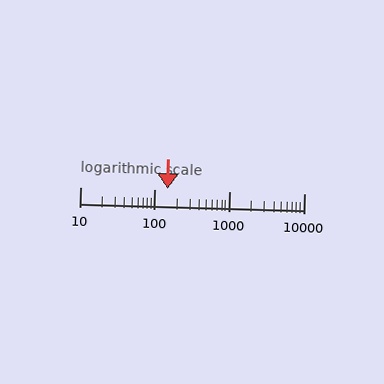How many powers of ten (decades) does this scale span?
The scale spans 3 decades, from 10 to 10000.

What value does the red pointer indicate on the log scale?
The pointer indicates approximately 150.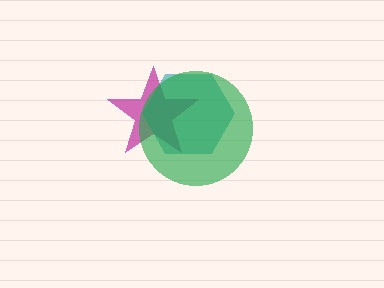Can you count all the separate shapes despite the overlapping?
Yes, there are 3 separate shapes.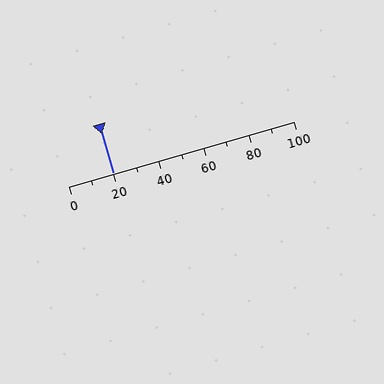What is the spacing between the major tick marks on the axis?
The major ticks are spaced 20 apart.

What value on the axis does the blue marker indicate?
The marker indicates approximately 20.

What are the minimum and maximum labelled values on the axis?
The axis runs from 0 to 100.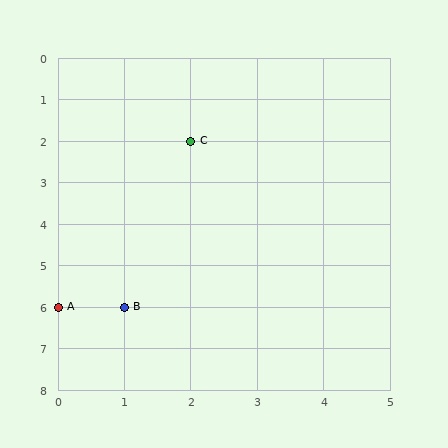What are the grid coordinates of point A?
Point A is at grid coordinates (0, 6).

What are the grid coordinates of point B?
Point B is at grid coordinates (1, 6).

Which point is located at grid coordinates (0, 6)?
Point A is at (0, 6).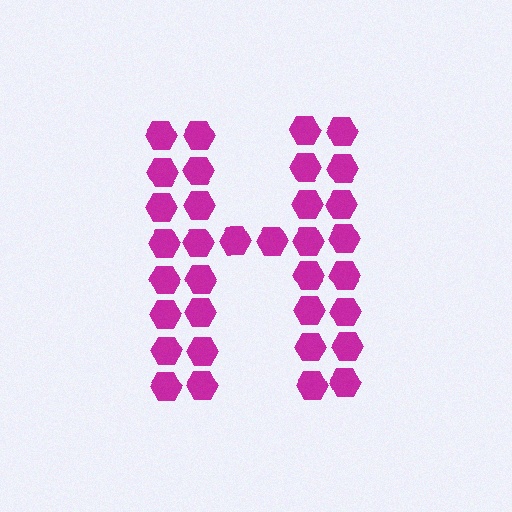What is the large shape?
The large shape is the letter H.